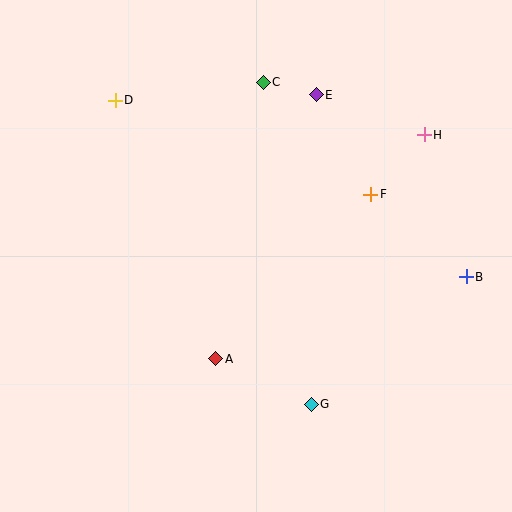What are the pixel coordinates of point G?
Point G is at (311, 404).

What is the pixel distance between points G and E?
The distance between G and E is 310 pixels.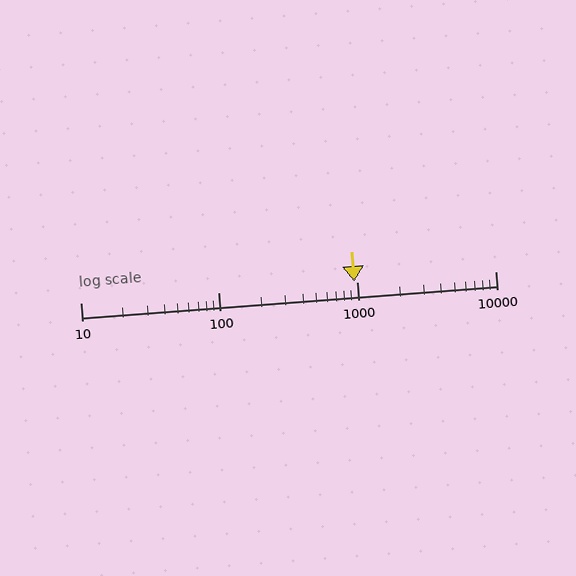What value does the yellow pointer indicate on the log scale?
The pointer indicates approximately 950.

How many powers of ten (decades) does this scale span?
The scale spans 3 decades, from 10 to 10000.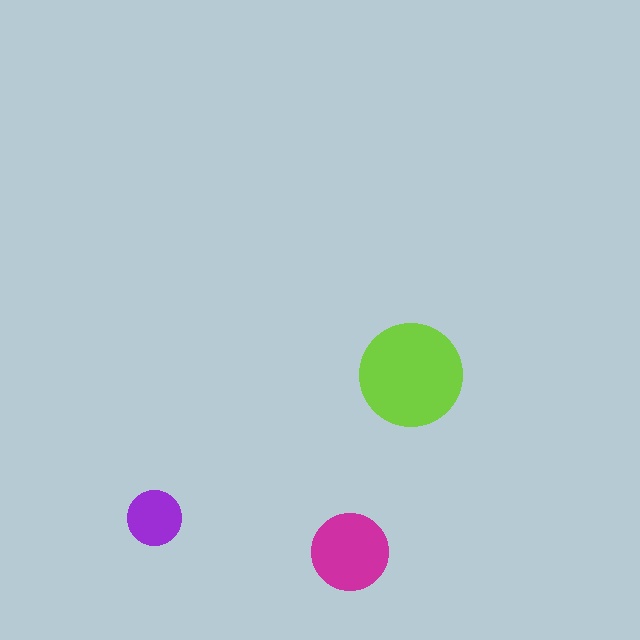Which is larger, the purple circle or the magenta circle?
The magenta one.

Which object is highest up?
The lime circle is topmost.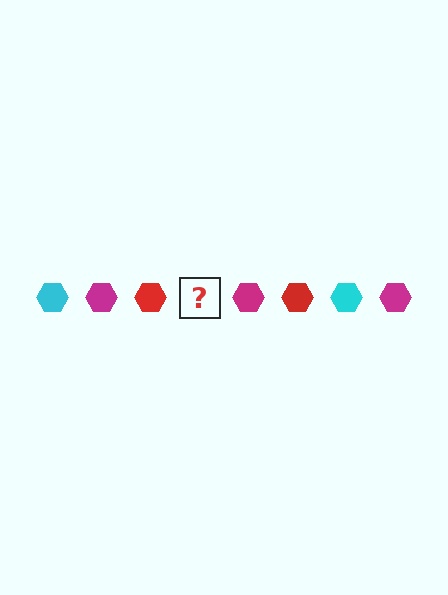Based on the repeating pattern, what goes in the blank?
The blank should be a cyan hexagon.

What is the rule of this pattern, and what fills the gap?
The rule is that the pattern cycles through cyan, magenta, red hexagons. The gap should be filled with a cyan hexagon.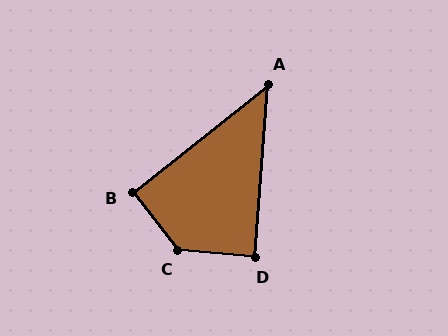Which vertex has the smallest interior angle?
A, at approximately 47 degrees.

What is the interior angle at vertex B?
Approximately 91 degrees (approximately right).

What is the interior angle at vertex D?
Approximately 89 degrees (approximately right).